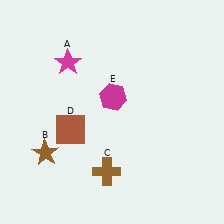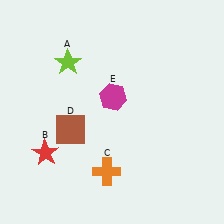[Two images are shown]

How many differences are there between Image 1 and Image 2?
There are 3 differences between the two images.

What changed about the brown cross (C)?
In Image 1, C is brown. In Image 2, it changed to orange.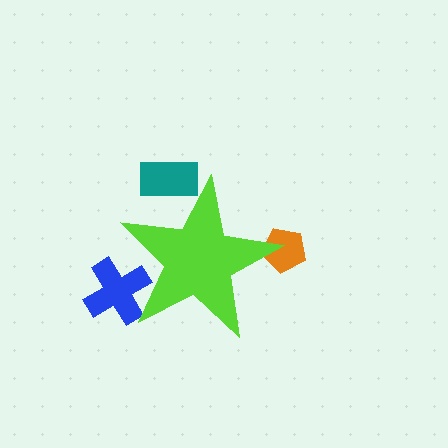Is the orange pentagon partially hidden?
Yes, the orange pentagon is partially hidden behind the lime star.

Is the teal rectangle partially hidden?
Yes, the teal rectangle is partially hidden behind the lime star.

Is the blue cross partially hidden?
Yes, the blue cross is partially hidden behind the lime star.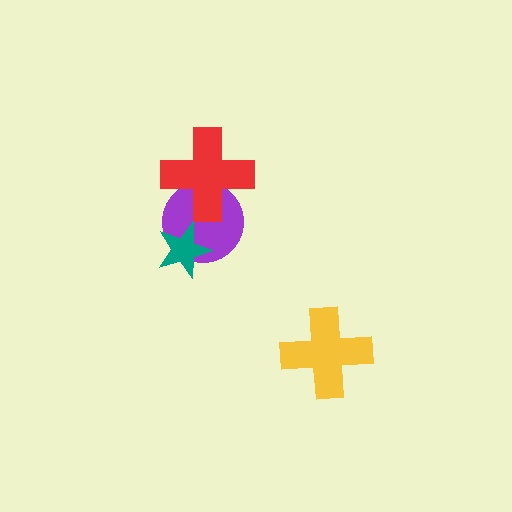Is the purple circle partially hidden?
Yes, it is partially covered by another shape.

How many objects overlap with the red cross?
1 object overlaps with the red cross.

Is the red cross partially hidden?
No, no other shape covers it.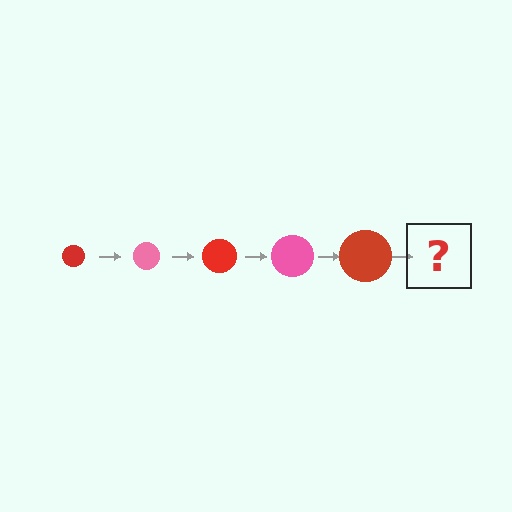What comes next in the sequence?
The next element should be a pink circle, larger than the previous one.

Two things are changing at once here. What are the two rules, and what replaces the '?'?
The two rules are that the circle grows larger each step and the color cycles through red and pink. The '?' should be a pink circle, larger than the previous one.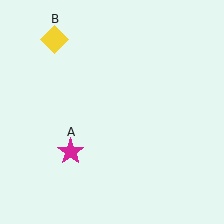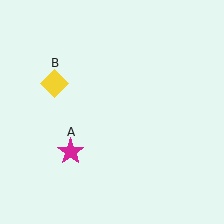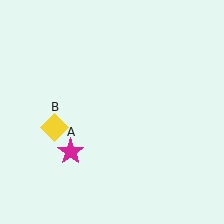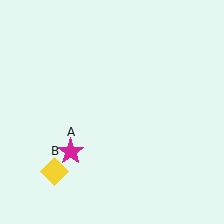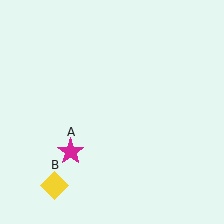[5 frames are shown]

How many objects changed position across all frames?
1 object changed position: yellow diamond (object B).